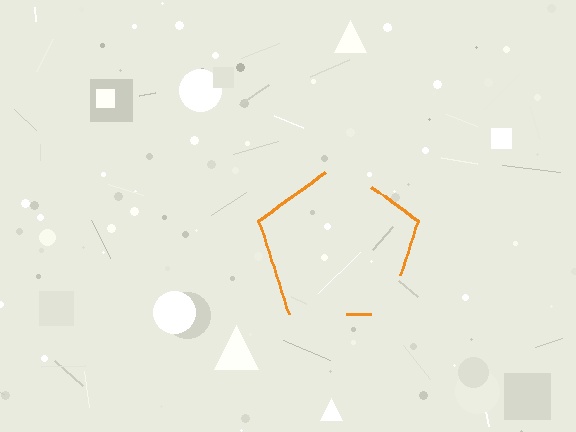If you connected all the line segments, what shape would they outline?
They would outline a pentagon.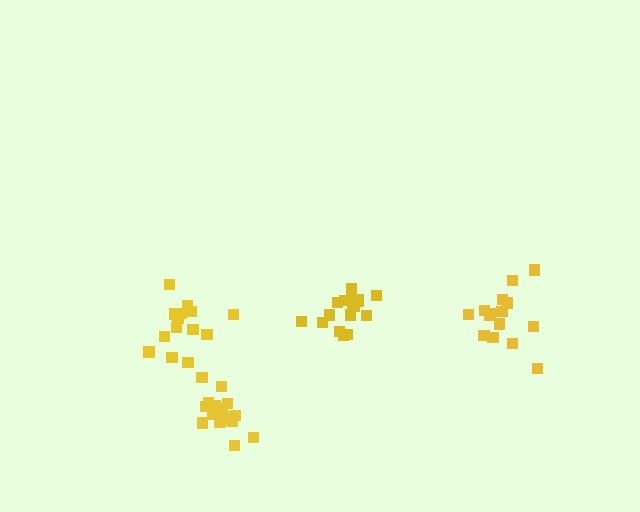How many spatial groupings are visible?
There are 4 spatial groupings.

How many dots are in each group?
Group 1: 18 dots, Group 2: 14 dots, Group 3: 15 dots, Group 4: 17 dots (64 total).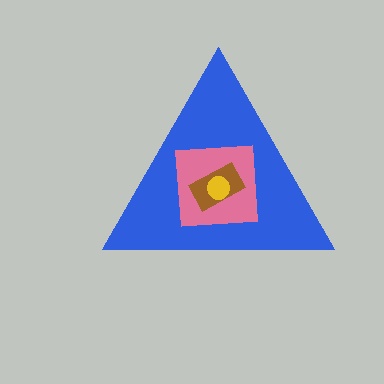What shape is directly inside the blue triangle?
The pink square.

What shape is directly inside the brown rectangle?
The yellow circle.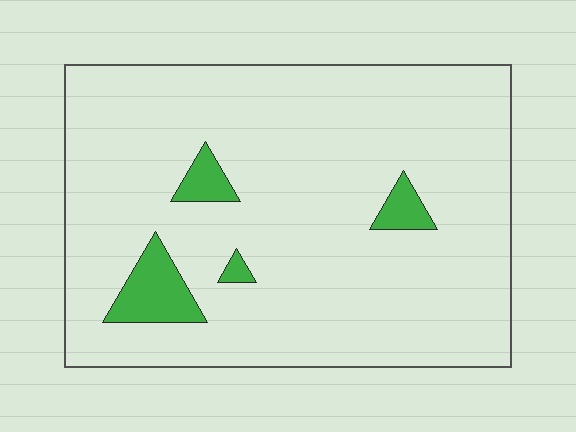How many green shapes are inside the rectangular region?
4.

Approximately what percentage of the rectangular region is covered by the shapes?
Approximately 5%.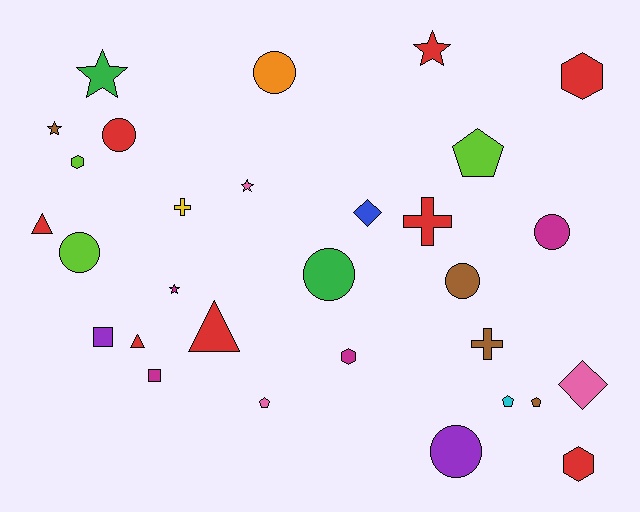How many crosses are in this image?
There are 3 crosses.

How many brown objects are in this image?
There are 4 brown objects.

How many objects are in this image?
There are 30 objects.